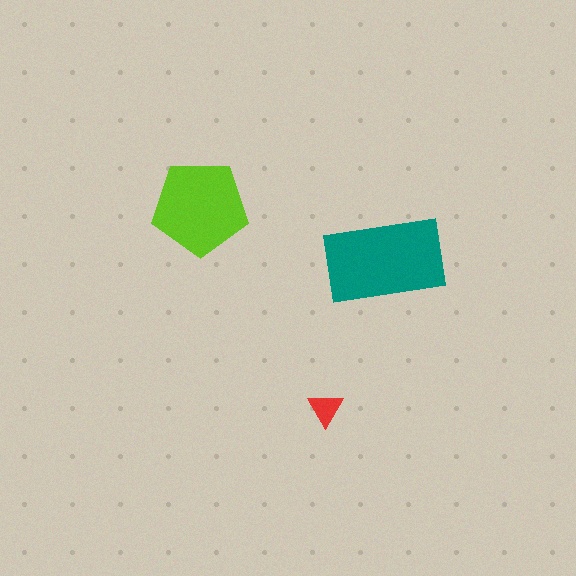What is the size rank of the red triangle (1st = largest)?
3rd.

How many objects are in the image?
There are 3 objects in the image.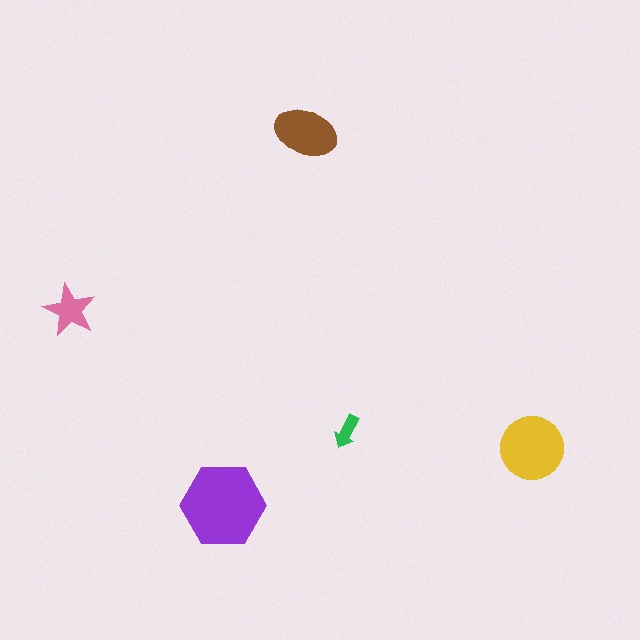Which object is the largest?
The purple hexagon.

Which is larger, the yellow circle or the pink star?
The yellow circle.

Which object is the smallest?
The green arrow.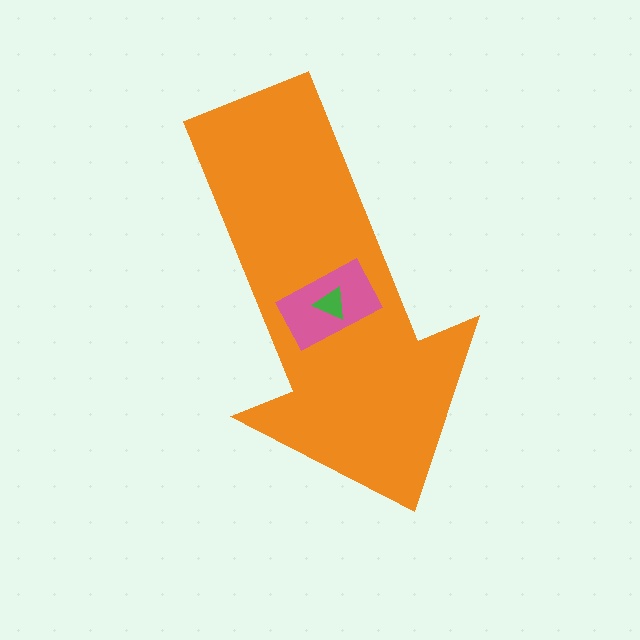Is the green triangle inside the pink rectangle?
Yes.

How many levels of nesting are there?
3.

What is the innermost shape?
The green triangle.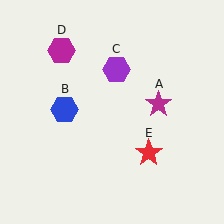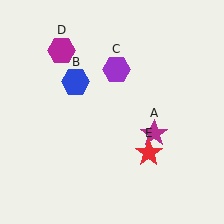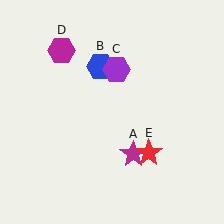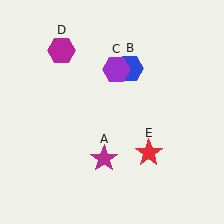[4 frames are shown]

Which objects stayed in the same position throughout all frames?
Purple hexagon (object C) and magenta hexagon (object D) and red star (object E) remained stationary.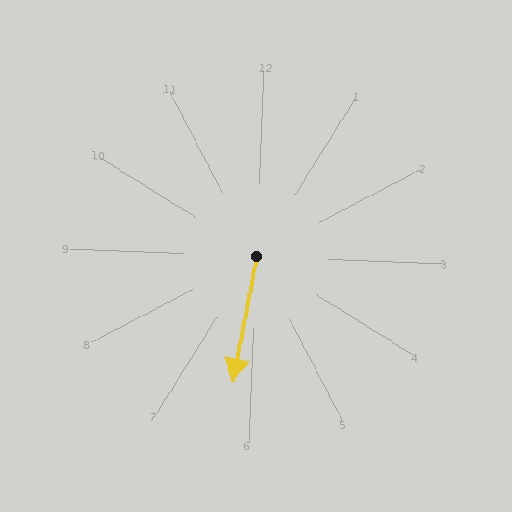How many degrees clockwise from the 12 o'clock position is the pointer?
Approximately 188 degrees.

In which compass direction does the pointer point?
South.